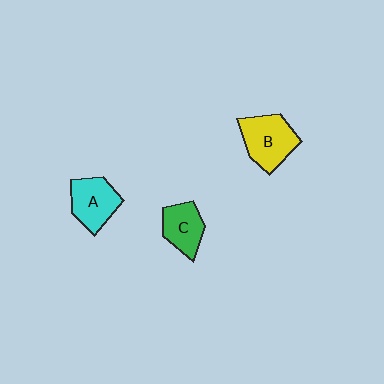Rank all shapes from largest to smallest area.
From largest to smallest: B (yellow), A (cyan), C (green).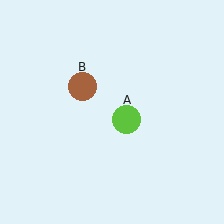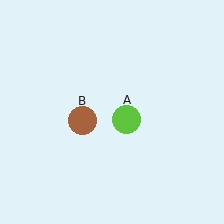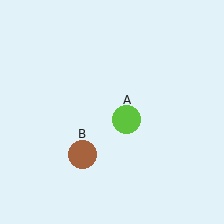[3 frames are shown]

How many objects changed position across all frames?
1 object changed position: brown circle (object B).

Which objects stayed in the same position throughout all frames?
Lime circle (object A) remained stationary.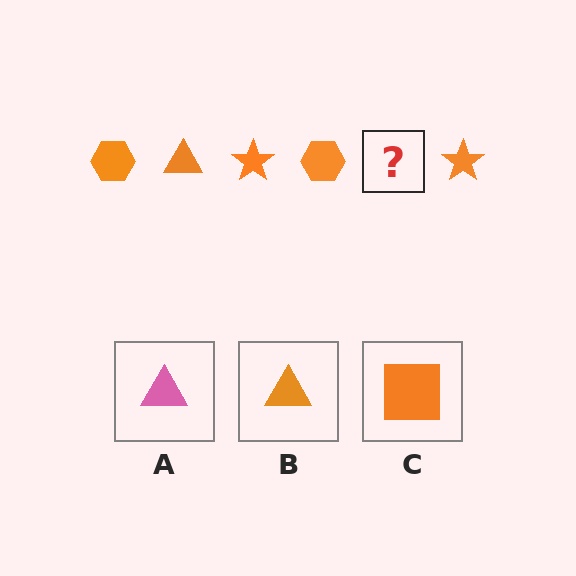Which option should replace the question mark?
Option B.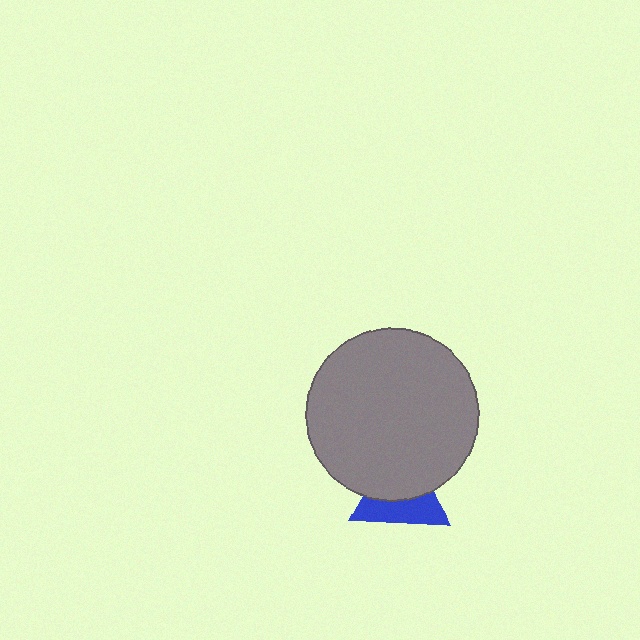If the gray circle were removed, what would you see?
You would see the complete blue triangle.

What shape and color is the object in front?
The object in front is a gray circle.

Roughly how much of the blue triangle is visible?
About half of it is visible (roughly 47%).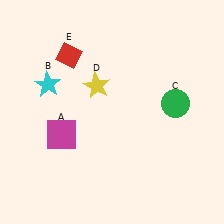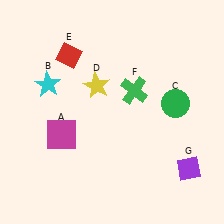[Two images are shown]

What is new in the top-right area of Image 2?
A green cross (F) was added in the top-right area of Image 2.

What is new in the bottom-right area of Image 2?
A purple diamond (G) was added in the bottom-right area of Image 2.